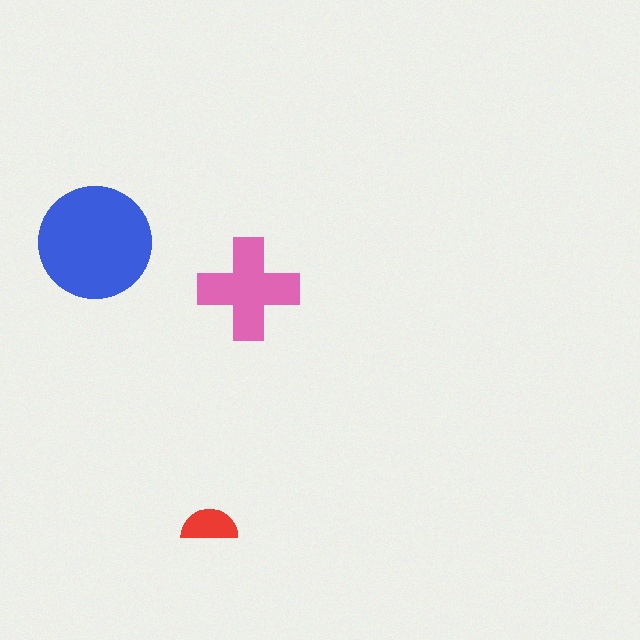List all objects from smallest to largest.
The red semicircle, the pink cross, the blue circle.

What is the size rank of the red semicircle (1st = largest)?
3rd.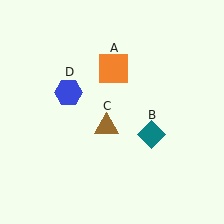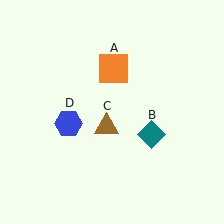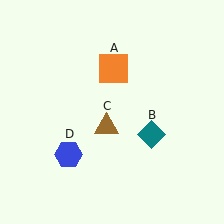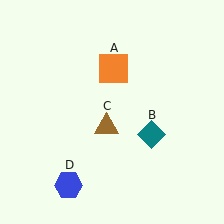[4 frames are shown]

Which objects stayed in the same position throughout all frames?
Orange square (object A) and teal diamond (object B) and brown triangle (object C) remained stationary.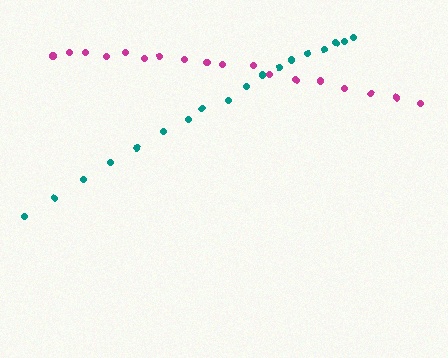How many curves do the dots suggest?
There are 2 distinct paths.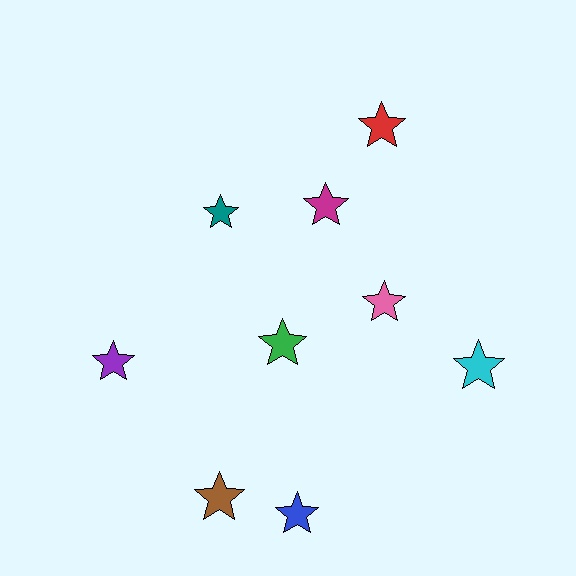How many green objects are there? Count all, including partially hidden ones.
There is 1 green object.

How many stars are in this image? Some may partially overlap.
There are 9 stars.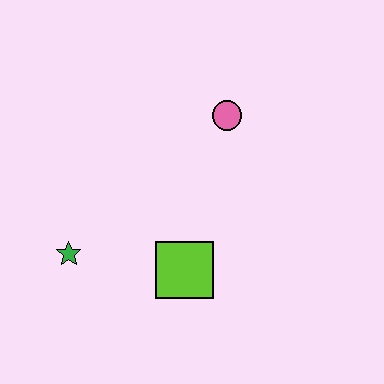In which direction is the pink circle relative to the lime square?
The pink circle is above the lime square.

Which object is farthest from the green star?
The pink circle is farthest from the green star.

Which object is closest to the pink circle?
The lime square is closest to the pink circle.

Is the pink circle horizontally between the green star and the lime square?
No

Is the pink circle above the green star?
Yes